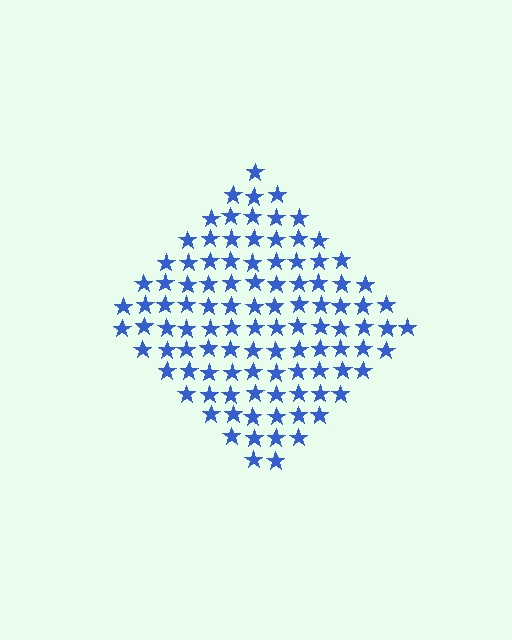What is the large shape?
The large shape is a diamond.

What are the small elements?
The small elements are stars.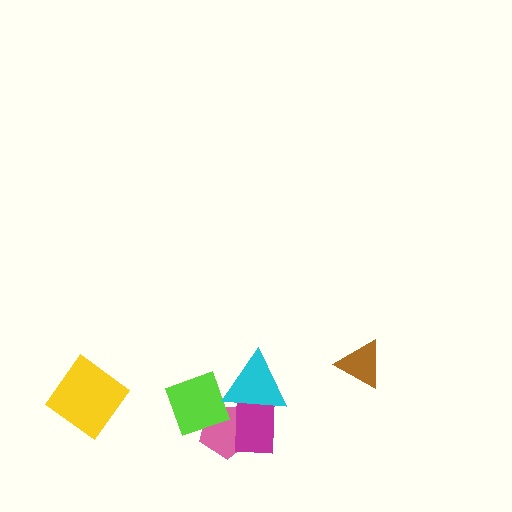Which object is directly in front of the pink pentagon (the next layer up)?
The magenta rectangle is directly in front of the pink pentagon.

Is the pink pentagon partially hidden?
Yes, it is partially covered by another shape.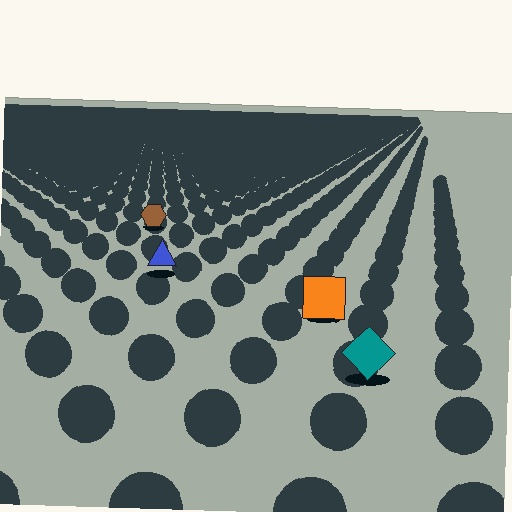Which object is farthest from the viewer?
The brown hexagon is farthest from the viewer. It appears smaller and the ground texture around it is denser.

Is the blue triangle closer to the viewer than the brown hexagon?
Yes. The blue triangle is closer — you can tell from the texture gradient: the ground texture is coarser near it.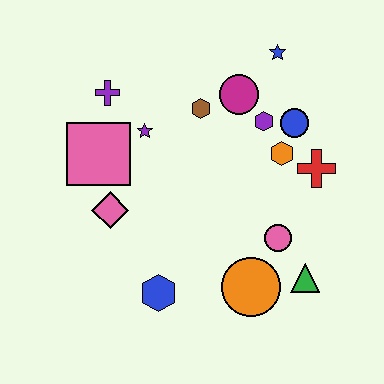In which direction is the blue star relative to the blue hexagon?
The blue star is above the blue hexagon.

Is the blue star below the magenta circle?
No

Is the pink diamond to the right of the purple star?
No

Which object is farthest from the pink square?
The green triangle is farthest from the pink square.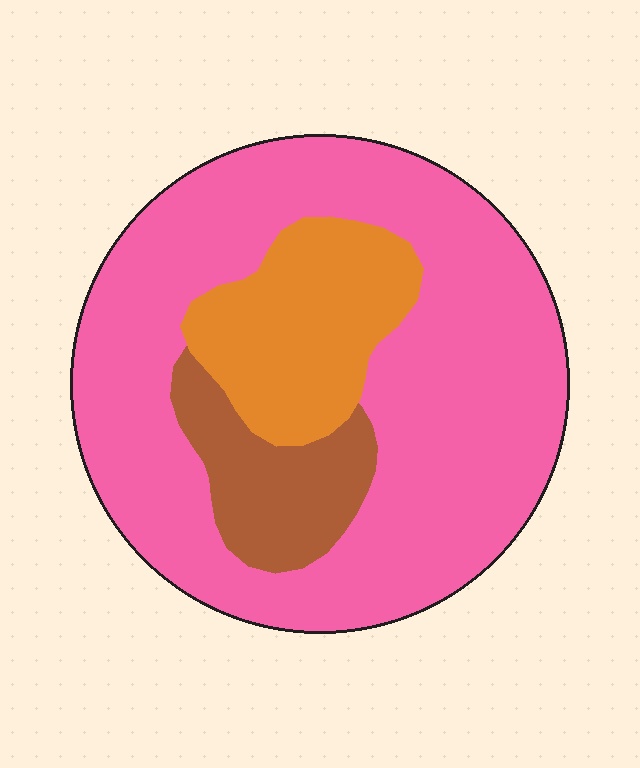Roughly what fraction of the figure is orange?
Orange takes up about one sixth (1/6) of the figure.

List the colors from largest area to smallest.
From largest to smallest: pink, orange, brown.